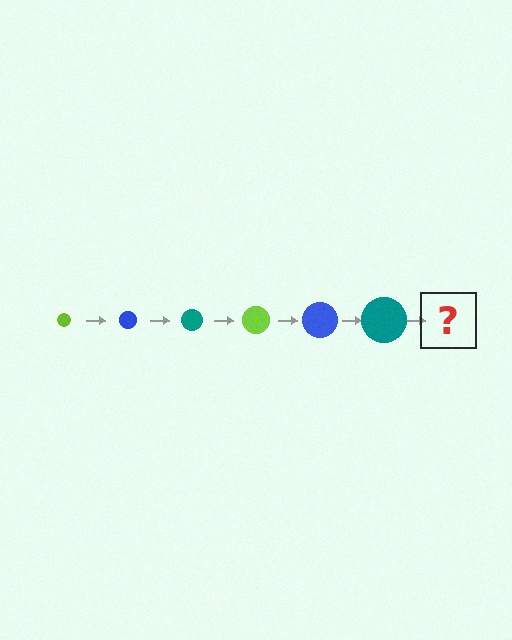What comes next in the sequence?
The next element should be a lime circle, larger than the previous one.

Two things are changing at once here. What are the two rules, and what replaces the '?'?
The two rules are that the circle grows larger each step and the color cycles through lime, blue, and teal. The '?' should be a lime circle, larger than the previous one.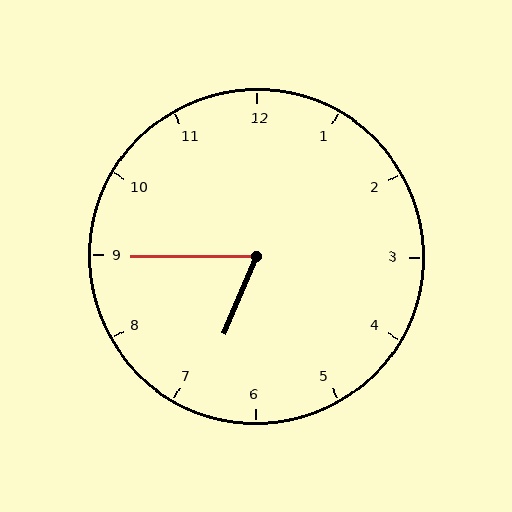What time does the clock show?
6:45.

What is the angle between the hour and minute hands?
Approximately 68 degrees.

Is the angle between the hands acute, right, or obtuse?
It is acute.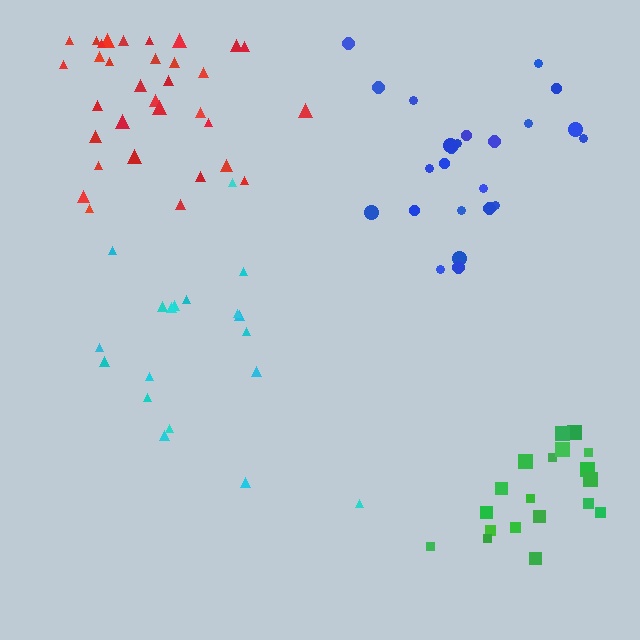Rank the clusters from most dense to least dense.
green, red, cyan, blue.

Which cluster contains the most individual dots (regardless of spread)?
Red (33).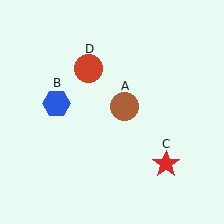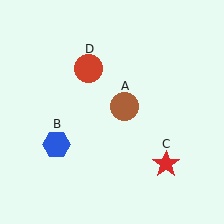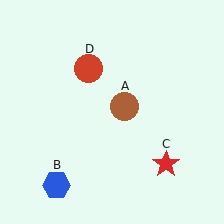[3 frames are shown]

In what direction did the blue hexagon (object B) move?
The blue hexagon (object B) moved down.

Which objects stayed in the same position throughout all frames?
Brown circle (object A) and red star (object C) and red circle (object D) remained stationary.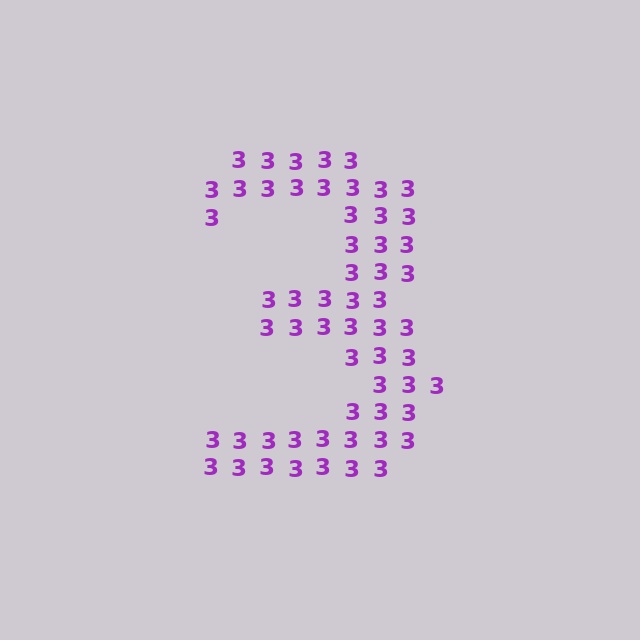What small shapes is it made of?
It is made of small digit 3's.